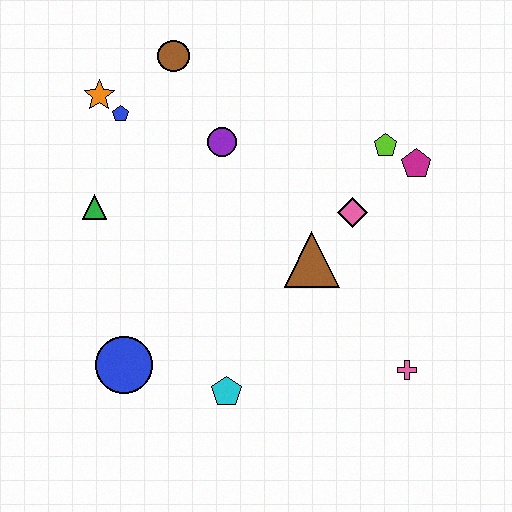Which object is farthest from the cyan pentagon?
The brown circle is farthest from the cyan pentagon.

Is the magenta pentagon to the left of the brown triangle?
No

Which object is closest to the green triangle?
The blue pentagon is closest to the green triangle.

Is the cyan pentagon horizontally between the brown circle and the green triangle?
No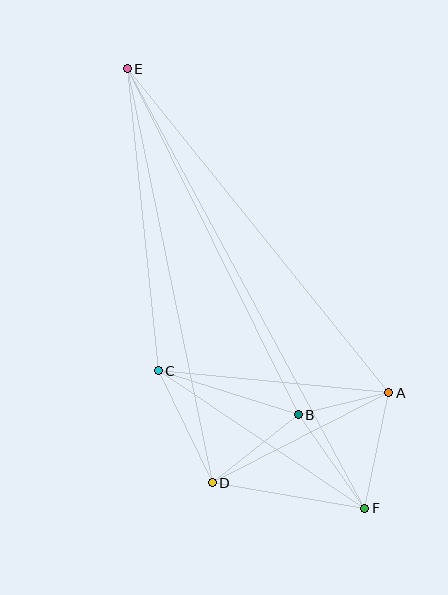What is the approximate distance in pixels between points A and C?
The distance between A and C is approximately 232 pixels.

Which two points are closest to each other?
Points A and B are closest to each other.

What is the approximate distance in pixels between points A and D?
The distance between A and D is approximately 198 pixels.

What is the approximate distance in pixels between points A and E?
The distance between A and E is approximately 416 pixels.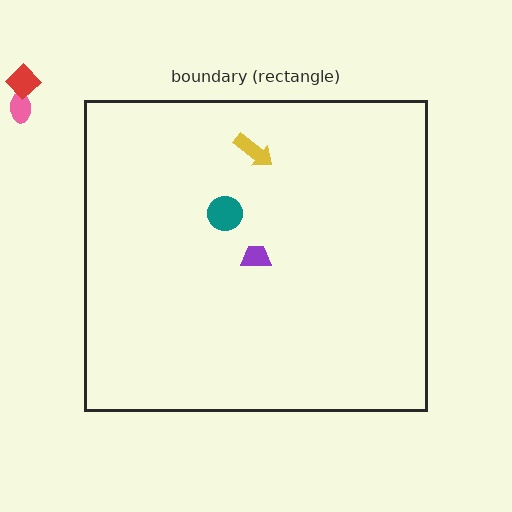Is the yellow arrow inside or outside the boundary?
Inside.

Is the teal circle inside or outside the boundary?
Inside.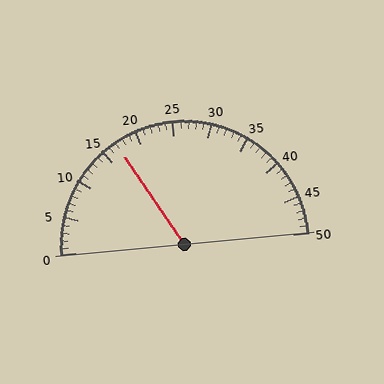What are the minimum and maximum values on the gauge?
The gauge ranges from 0 to 50.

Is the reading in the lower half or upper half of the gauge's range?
The reading is in the lower half of the range (0 to 50).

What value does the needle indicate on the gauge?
The needle indicates approximately 17.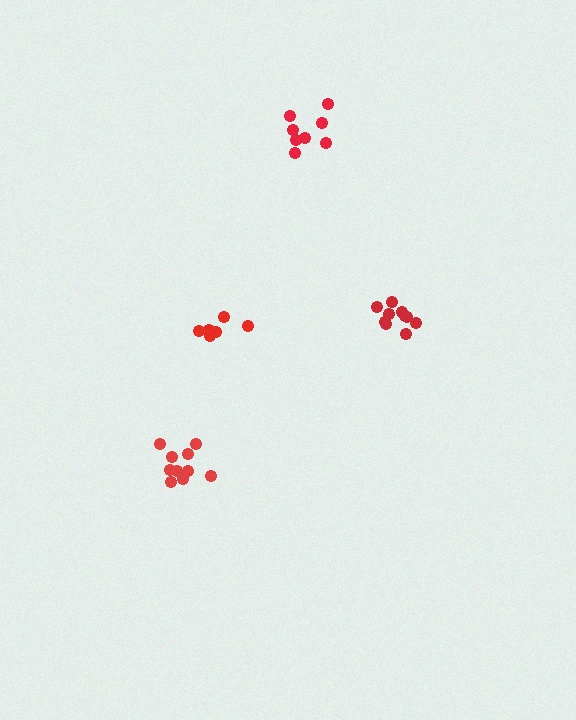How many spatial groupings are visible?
There are 4 spatial groupings.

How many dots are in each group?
Group 1: 10 dots, Group 2: 8 dots, Group 3: 10 dots, Group 4: 7 dots (35 total).